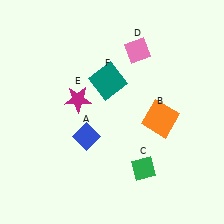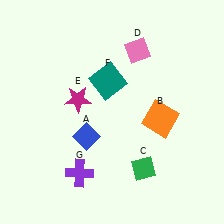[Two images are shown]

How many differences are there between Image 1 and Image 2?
There is 1 difference between the two images.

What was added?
A purple cross (G) was added in Image 2.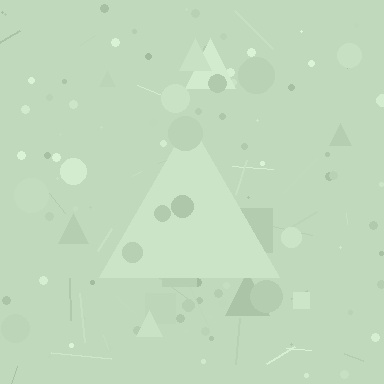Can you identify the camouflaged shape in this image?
The camouflaged shape is a triangle.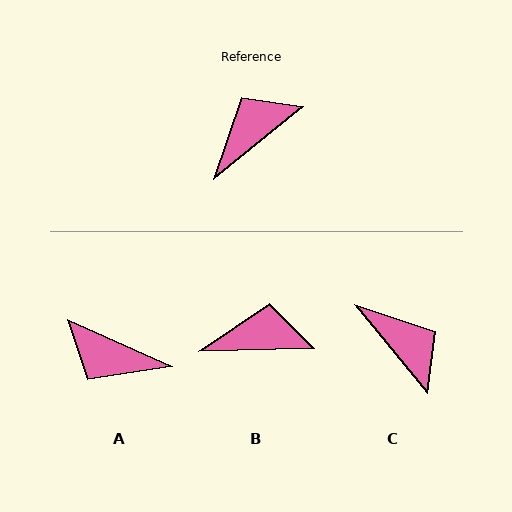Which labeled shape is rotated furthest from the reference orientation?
A, about 117 degrees away.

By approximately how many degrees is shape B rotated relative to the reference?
Approximately 37 degrees clockwise.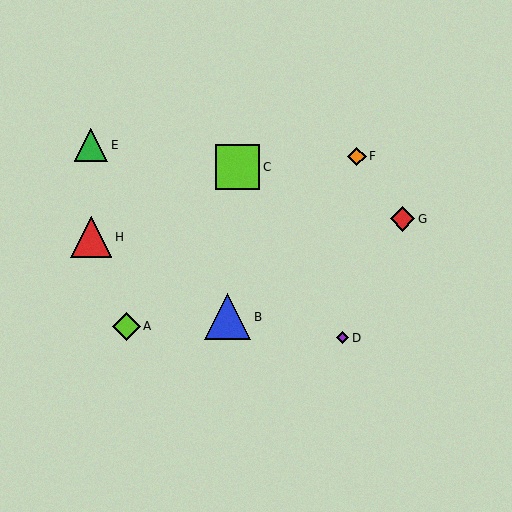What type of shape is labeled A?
Shape A is a lime diamond.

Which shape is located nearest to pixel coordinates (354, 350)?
The purple diamond (labeled D) at (343, 338) is nearest to that location.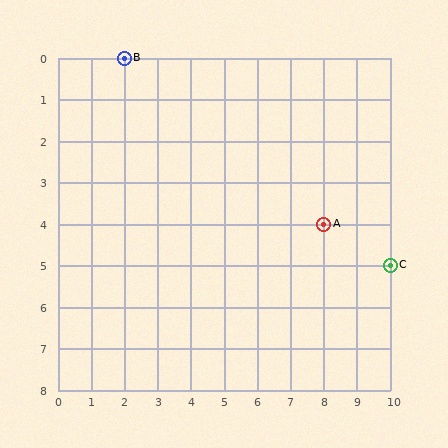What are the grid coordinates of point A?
Point A is at grid coordinates (8, 4).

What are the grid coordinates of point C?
Point C is at grid coordinates (10, 5).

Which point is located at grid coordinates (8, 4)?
Point A is at (8, 4).